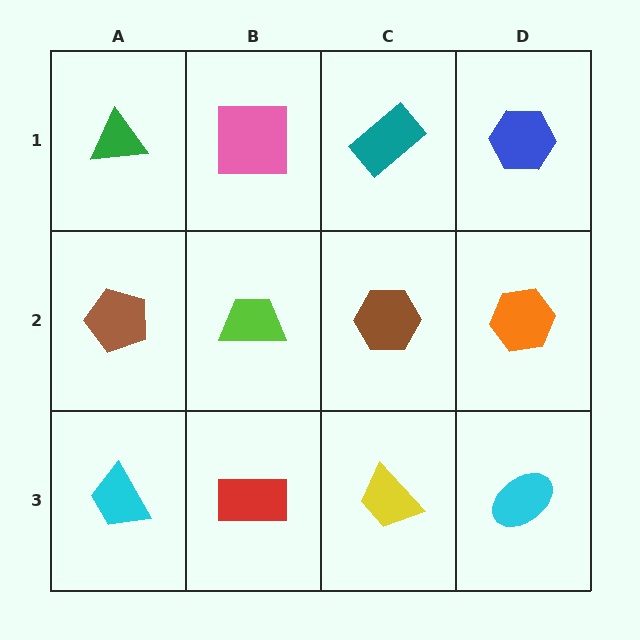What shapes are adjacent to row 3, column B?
A lime trapezoid (row 2, column B), a cyan trapezoid (row 3, column A), a yellow trapezoid (row 3, column C).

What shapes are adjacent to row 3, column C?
A brown hexagon (row 2, column C), a red rectangle (row 3, column B), a cyan ellipse (row 3, column D).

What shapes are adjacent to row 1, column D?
An orange hexagon (row 2, column D), a teal rectangle (row 1, column C).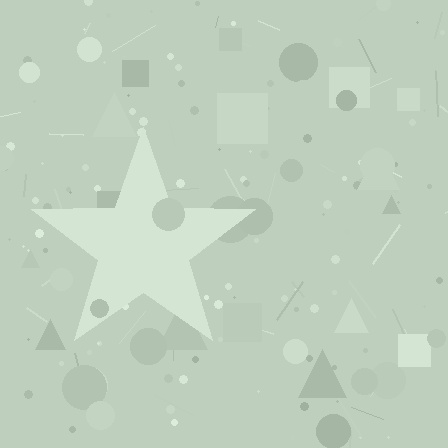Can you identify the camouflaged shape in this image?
The camouflaged shape is a star.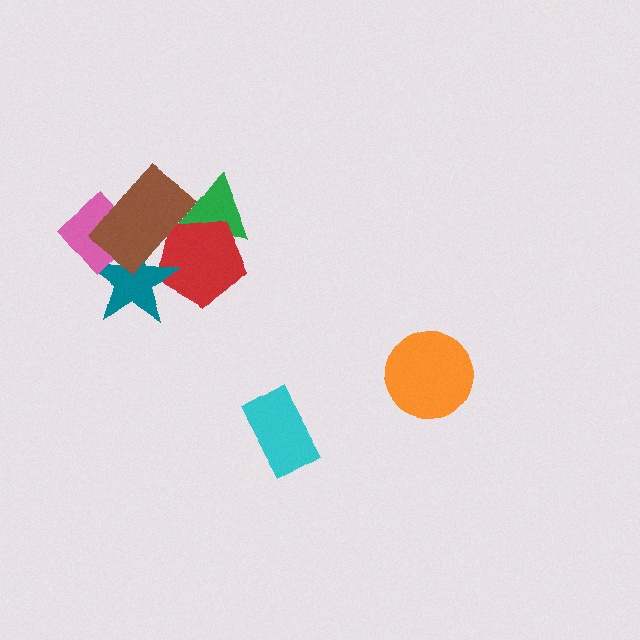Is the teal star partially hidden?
Yes, it is partially covered by another shape.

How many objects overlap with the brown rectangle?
4 objects overlap with the brown rectangle.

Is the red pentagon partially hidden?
Yes, it is partially covered by another shape.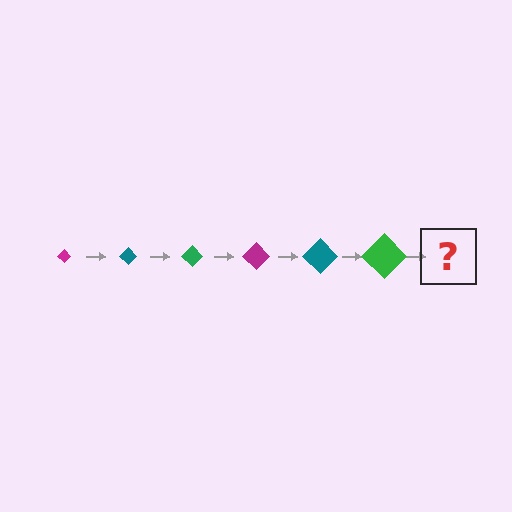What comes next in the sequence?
The next element should be a magenta diamond, larger than the previous one.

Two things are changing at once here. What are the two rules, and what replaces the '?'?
The two rules are that the diamond grows larger each step and the color cycles through magenta, teal, and green. The '?' should be a magenta diamond, larger than the previous one.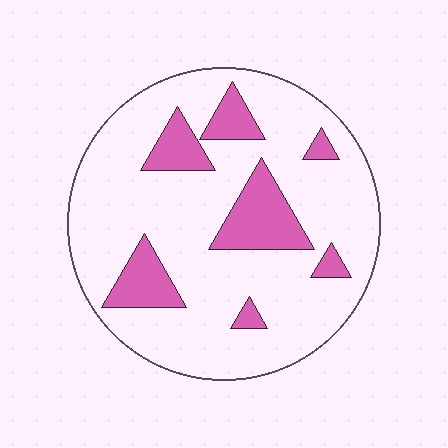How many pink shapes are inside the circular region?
7.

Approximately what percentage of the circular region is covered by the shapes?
Approximately 20%.